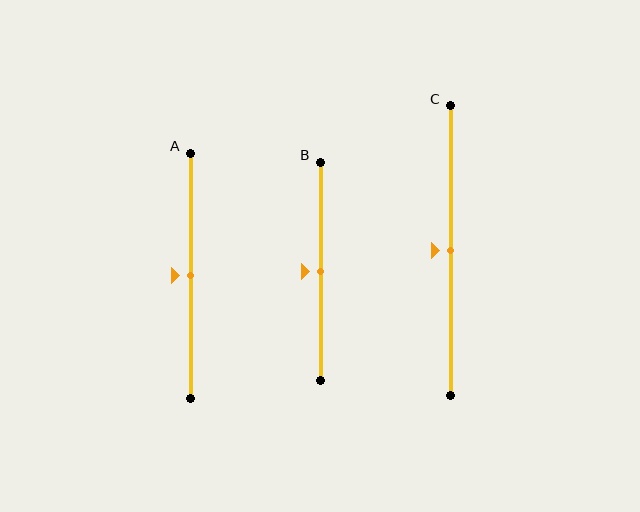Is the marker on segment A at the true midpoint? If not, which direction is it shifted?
Yes, the marker on segment A is at the true midpoint.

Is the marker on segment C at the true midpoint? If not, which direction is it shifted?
Yes, the marker on segment C is at the true midpoint.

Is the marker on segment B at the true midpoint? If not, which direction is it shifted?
Yes, the marker on segment B is at the true midpoint.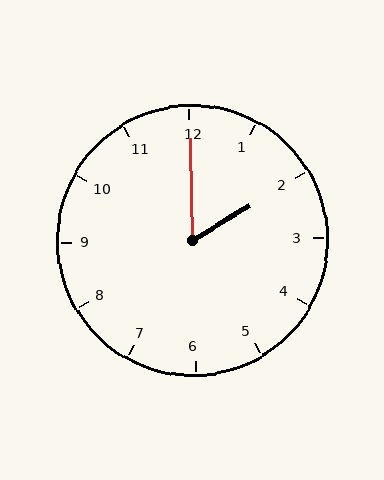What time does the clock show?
2:00.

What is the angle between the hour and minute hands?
Approximately 60 degrees.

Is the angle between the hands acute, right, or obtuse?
It is acute.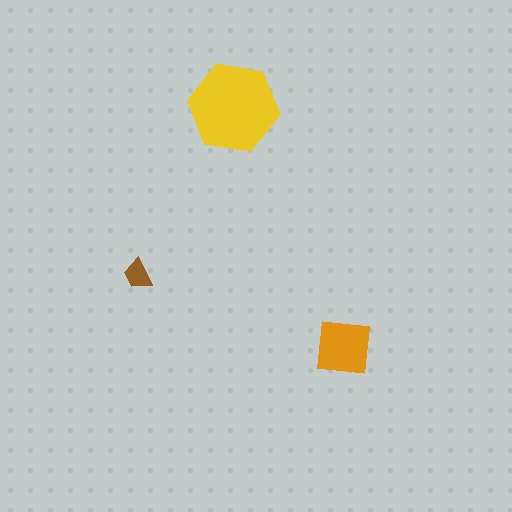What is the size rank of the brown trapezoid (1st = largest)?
3rd.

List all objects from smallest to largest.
The brown trapezoid, the orange square, the yellow hexagon.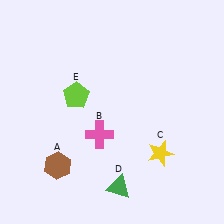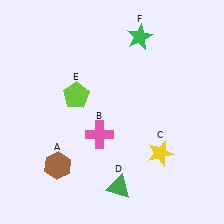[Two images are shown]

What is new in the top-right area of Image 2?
A green star (F) was added in the top-right area of Image 2.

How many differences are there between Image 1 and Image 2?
There is 1 difference between the two images.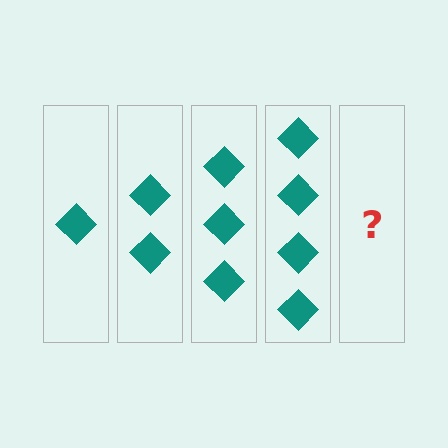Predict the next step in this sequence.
The next step is 5 diamonds.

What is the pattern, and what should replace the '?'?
The pattern is that each step adds one more diamond. The '?' should be 5 diamonds.